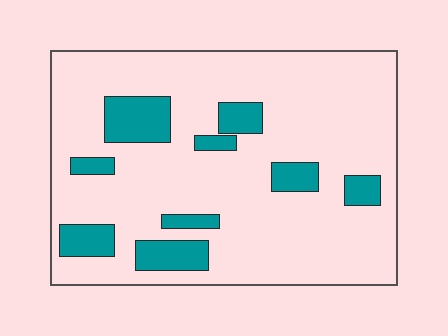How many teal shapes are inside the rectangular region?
9.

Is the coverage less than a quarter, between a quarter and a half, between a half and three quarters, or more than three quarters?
Less than a quarter.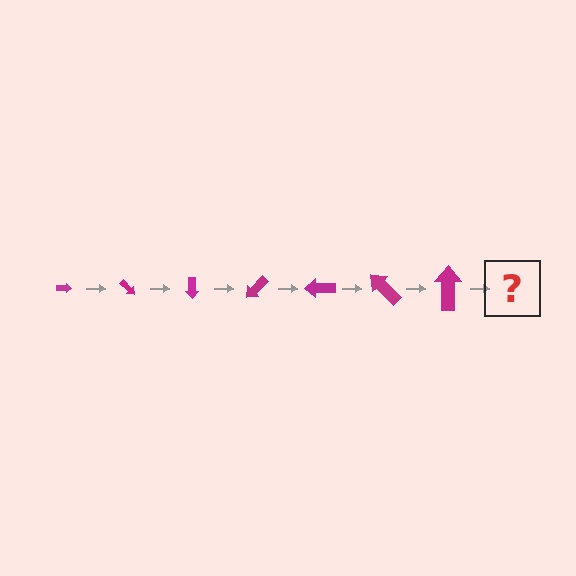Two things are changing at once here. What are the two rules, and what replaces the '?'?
The two rules are that the arrow grows larger each step and it rotates 45 degrees each step. The '?' should be an arrow, larger than the previous one and rotated 315 degrees from the start.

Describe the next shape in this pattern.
It should be an arrow, larger than the previous one and rotated 315 degrees from the start.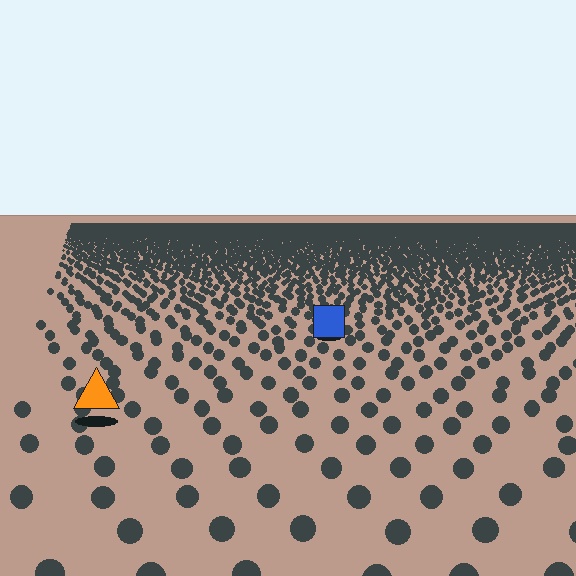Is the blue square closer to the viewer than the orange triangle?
No. The orange triangle is closer — you can tell from the texture gradient: the ground texture is coarser near it.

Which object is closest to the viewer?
The orange triangle is closest. The texture marks near it are larger and more spread out.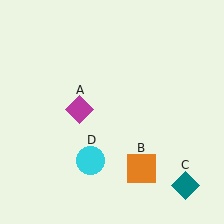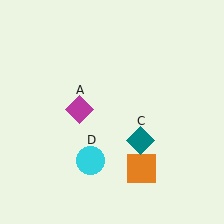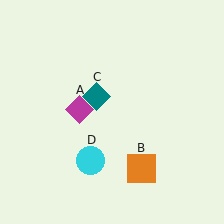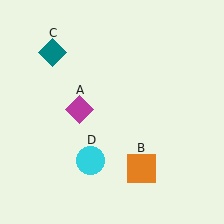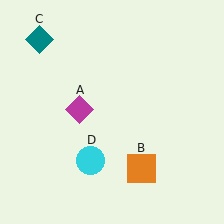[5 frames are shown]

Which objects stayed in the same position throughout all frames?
Magenta diamond (object A) and orange square (object B) and cyan circle (object D) remained stationary.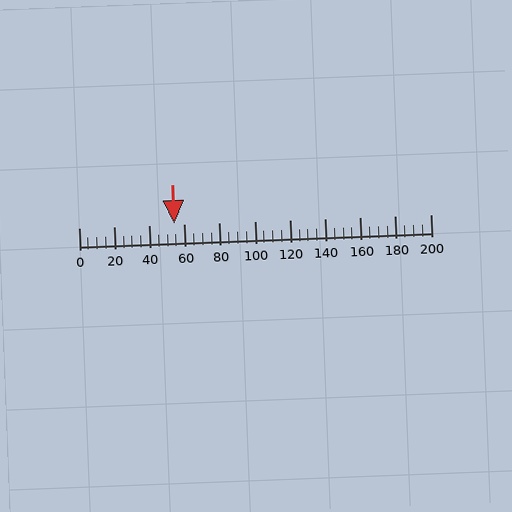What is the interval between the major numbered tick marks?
The major tick marks are spaced 20 units apart.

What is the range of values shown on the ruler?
The ruler shows values from 0 to 200.